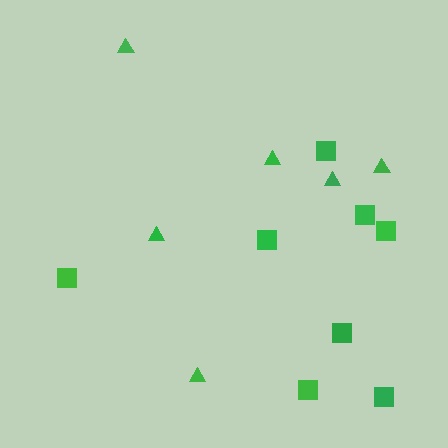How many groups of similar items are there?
There are 2 groups: one group of squares (8) and one group of triangles (6).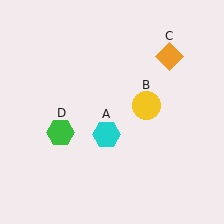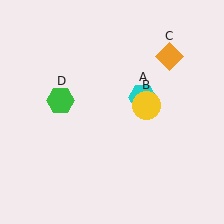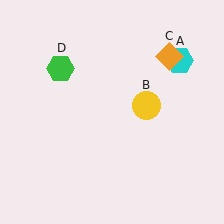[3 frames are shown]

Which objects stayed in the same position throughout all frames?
Yellow circle (object B) and orange diamond (object C) remained stationary.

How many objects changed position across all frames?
2 objects changed position: cyan hexagon (object A), green hexagon (object D).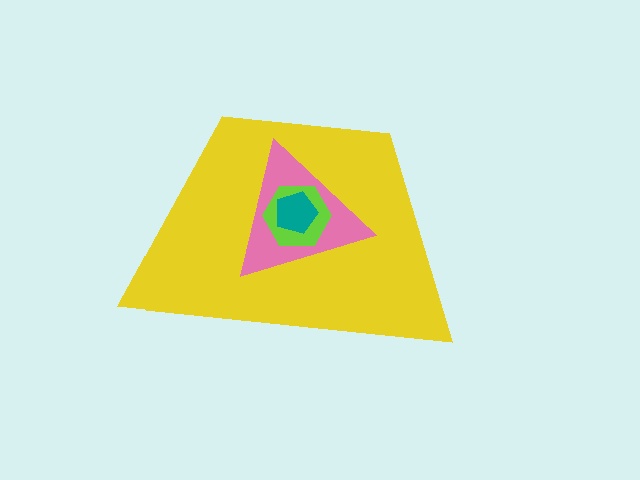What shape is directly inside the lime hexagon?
The teal pentagon.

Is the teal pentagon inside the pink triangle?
Yes.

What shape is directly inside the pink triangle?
The lime hexagon.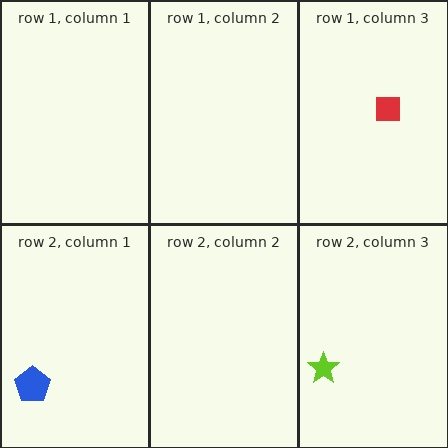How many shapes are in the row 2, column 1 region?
1.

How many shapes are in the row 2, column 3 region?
1.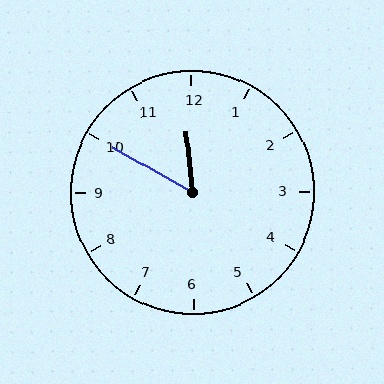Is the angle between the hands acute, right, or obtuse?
It is acute.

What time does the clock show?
11:50.